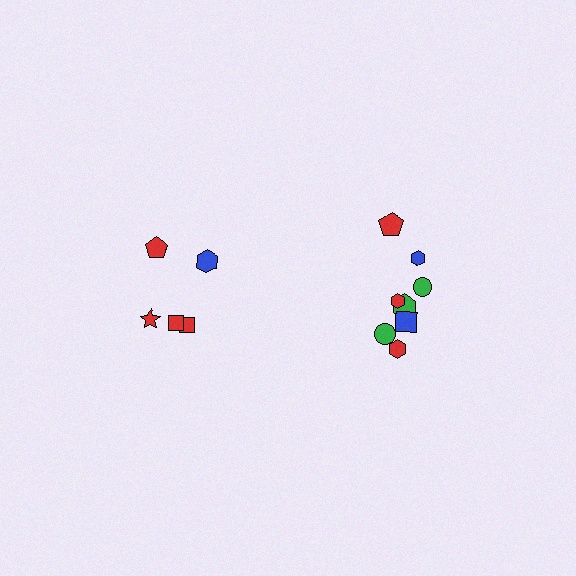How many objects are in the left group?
There are 5 objects.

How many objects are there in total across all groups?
There are 13 objects.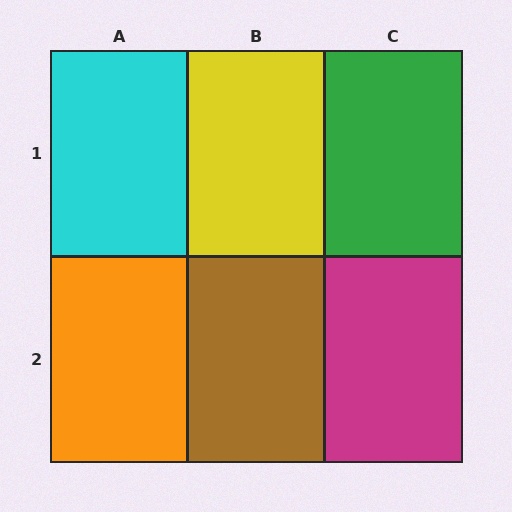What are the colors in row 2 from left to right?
Orange, brown, magenta.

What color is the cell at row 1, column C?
Green.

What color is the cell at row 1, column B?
Yellow.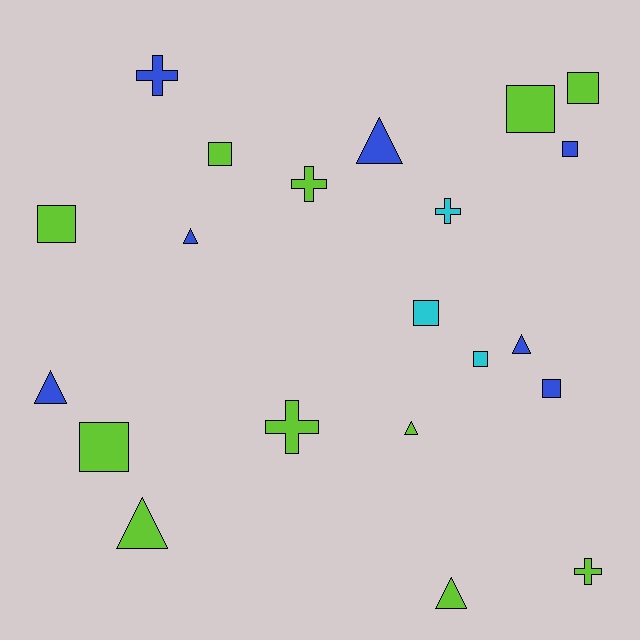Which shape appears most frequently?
Square, with 9 objects.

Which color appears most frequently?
Lime, with 11 objects.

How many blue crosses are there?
There is 1 blue cross.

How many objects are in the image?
There are 21 objects.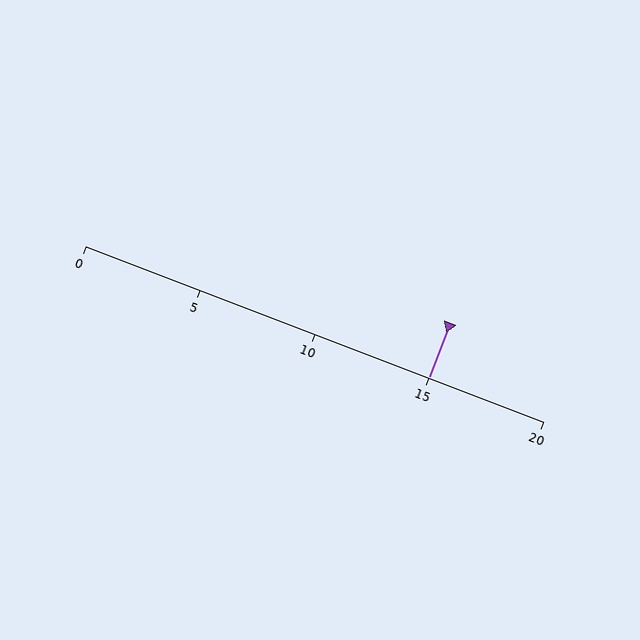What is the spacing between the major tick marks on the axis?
The major ticks are spaced 5 apart.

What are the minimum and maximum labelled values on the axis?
The axis runs from 0 to 20.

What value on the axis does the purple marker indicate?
The marker indicates approximately 15.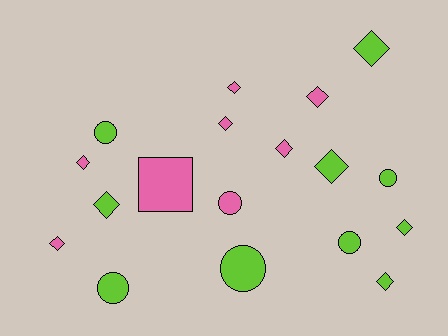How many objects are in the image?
There are 18 objects.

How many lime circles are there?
There are 5 lime circles.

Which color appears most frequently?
Lime, with 10 objects.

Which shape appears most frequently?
Diamond, with 11 objects.